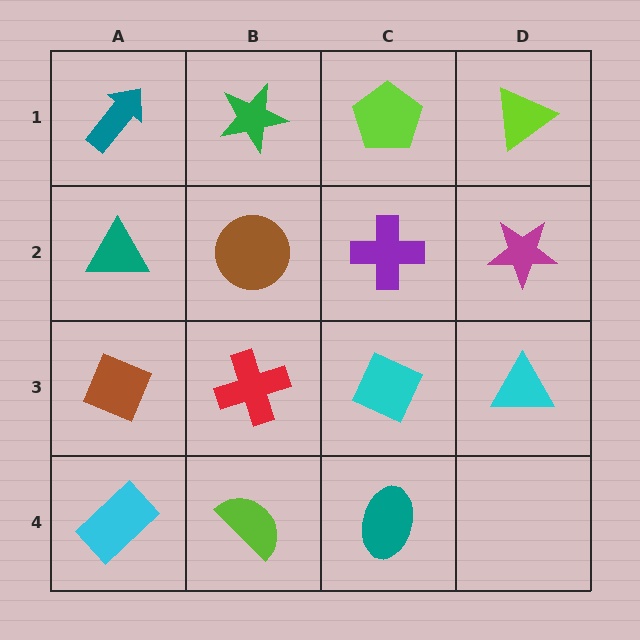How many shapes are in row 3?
4 shapes.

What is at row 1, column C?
A lime pentagon.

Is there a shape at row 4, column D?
No, that cell is empty.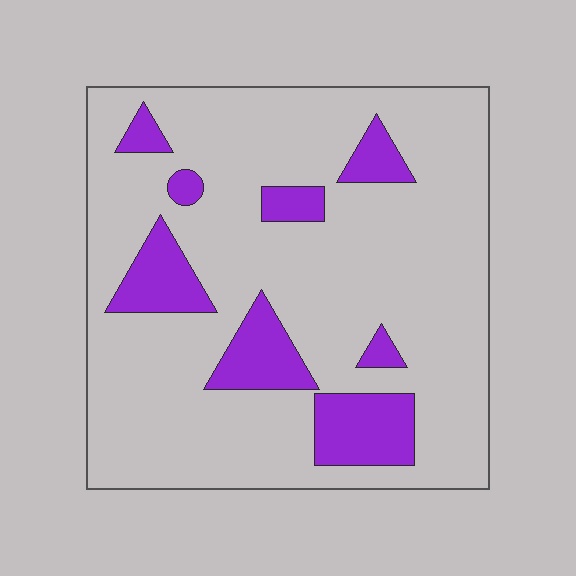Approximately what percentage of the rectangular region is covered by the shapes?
Approximately 15%.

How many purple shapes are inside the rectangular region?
8.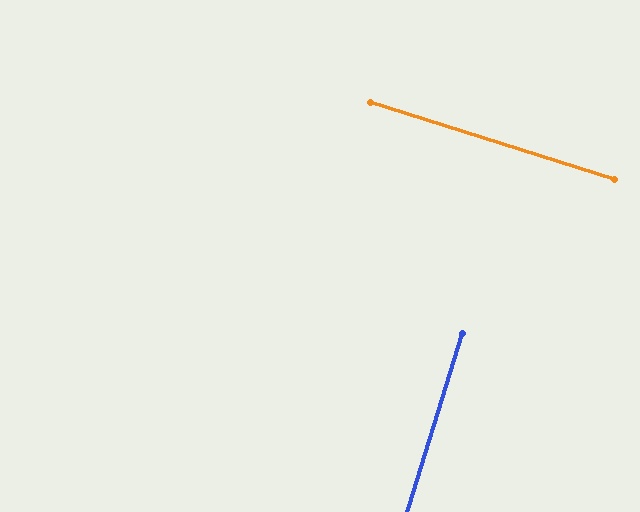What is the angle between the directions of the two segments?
Approximately 90 degrees.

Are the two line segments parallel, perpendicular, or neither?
Perpendicular — they meet at approximately 90°.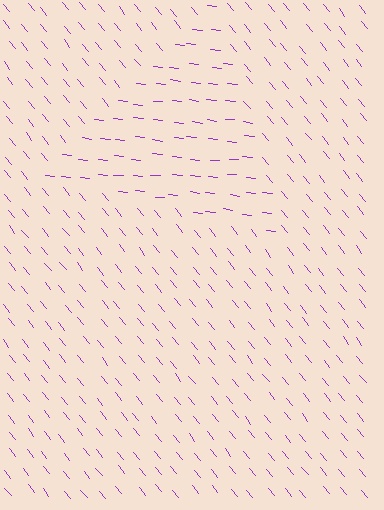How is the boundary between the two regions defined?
The boundary is defined purely by a change in line orientation (approximately 45 degrees difference). All lines are the same color and thickness.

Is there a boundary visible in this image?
Yes, there is a texture boundary formed by a change in line orientation.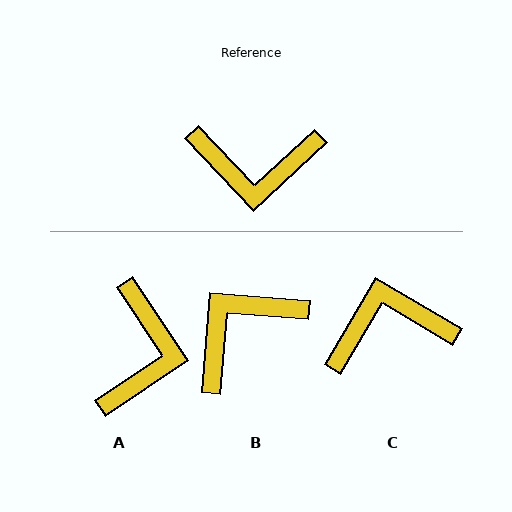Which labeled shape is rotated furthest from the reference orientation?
C, about 164 degrees away.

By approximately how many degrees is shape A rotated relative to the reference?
Approximately 81 degrees counter-clockwise.